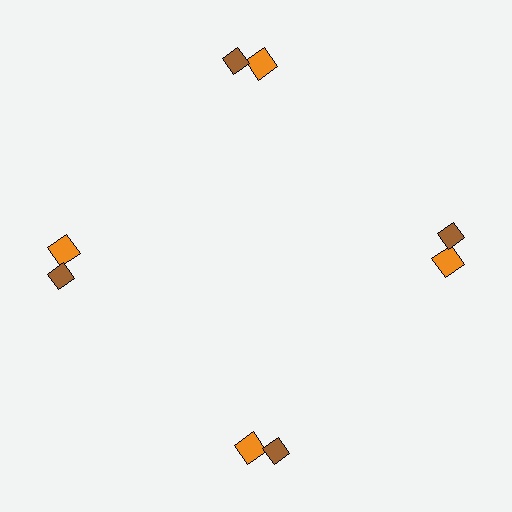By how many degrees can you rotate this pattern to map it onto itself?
The pattern maps onto itself every 90 degrees of rotation.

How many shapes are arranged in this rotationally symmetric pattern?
There are 8 shapes, arranged in 4 groups of 2.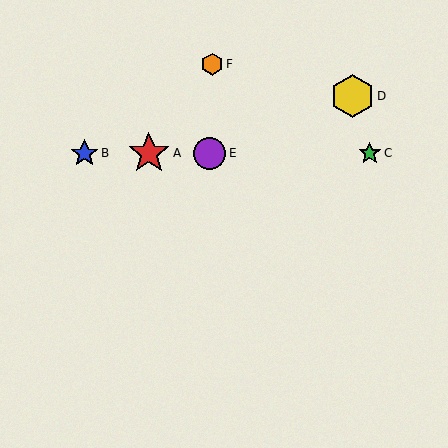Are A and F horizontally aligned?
No, A is at y≈153 and F is at y≈64.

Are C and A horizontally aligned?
Yes, both are at y≈153.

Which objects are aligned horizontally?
Objects A, B, C, E are aligned horizontally.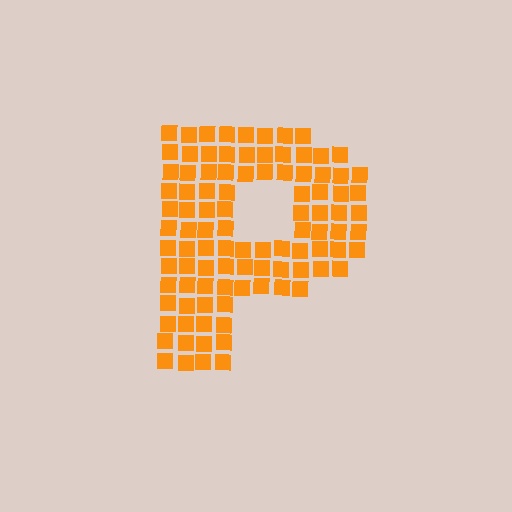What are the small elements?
The small elements are squares.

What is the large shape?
The large shape is the letter P.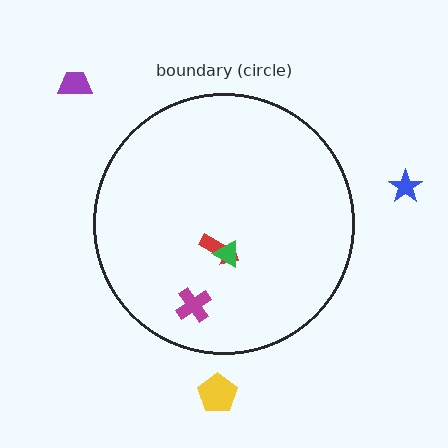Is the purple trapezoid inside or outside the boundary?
Outside.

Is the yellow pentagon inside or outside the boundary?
Outside.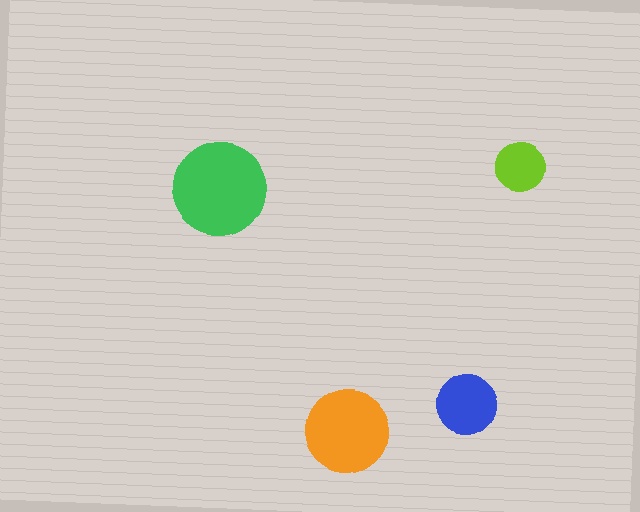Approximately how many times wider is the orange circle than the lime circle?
About 1.5 times wider.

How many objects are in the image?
There are 4 objects in the image.